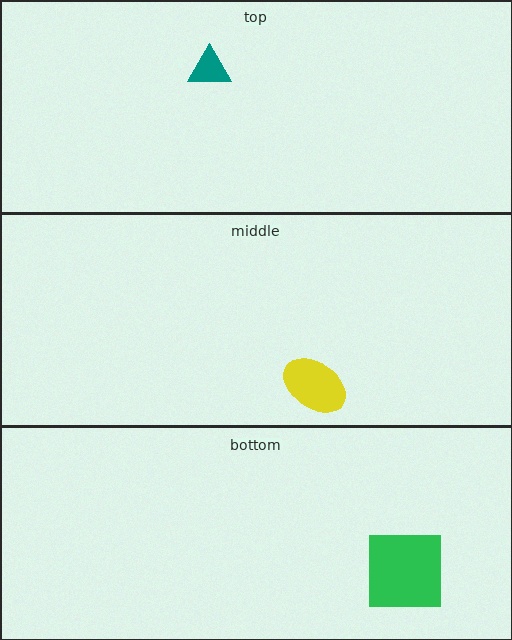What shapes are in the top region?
The teal triangle.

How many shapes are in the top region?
1.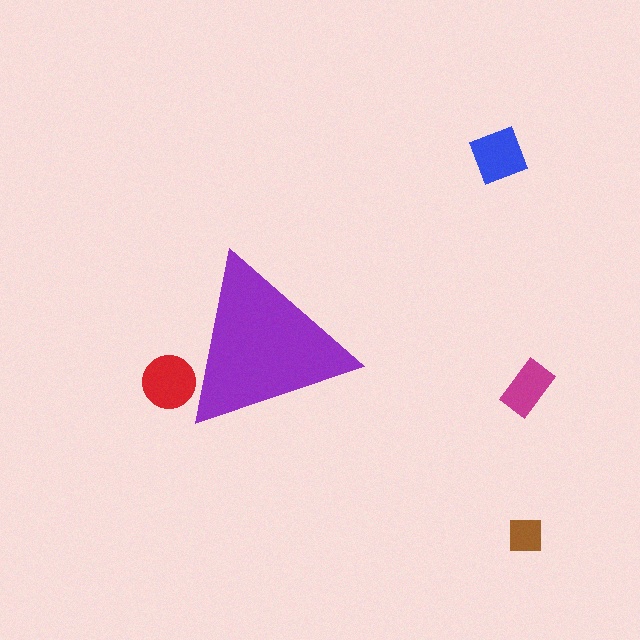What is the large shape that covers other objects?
A purple triangle.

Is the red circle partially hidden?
Yes, the red circle is partially hidden behind the purple triangle.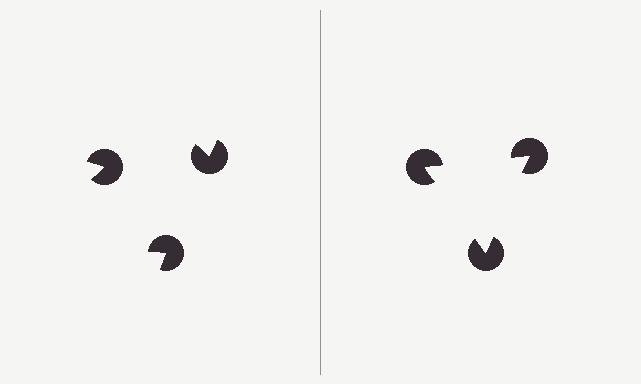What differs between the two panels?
The pac-man discs are positioned identically on both sides; only the wedge orientations differ. On the right they align to a triangle; on the left they are misaligned.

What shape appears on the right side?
An illusory triangle.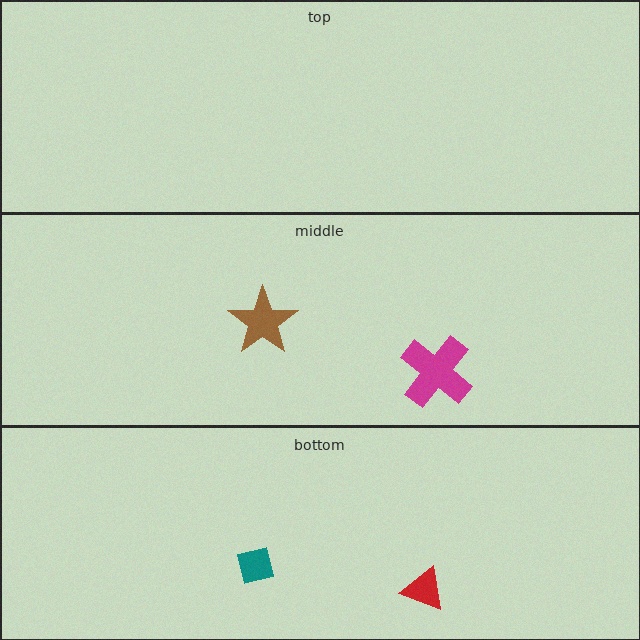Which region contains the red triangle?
The bottom region.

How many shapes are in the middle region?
2.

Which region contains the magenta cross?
The middle region.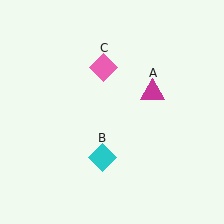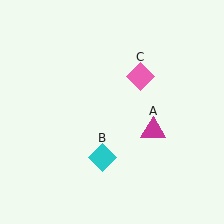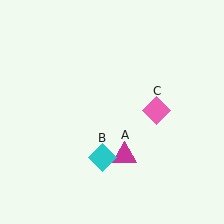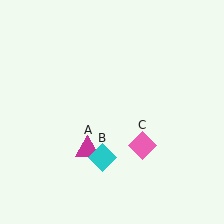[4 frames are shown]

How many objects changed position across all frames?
2 objects changed position: magenta triangle (object A), pink diamond (object C).